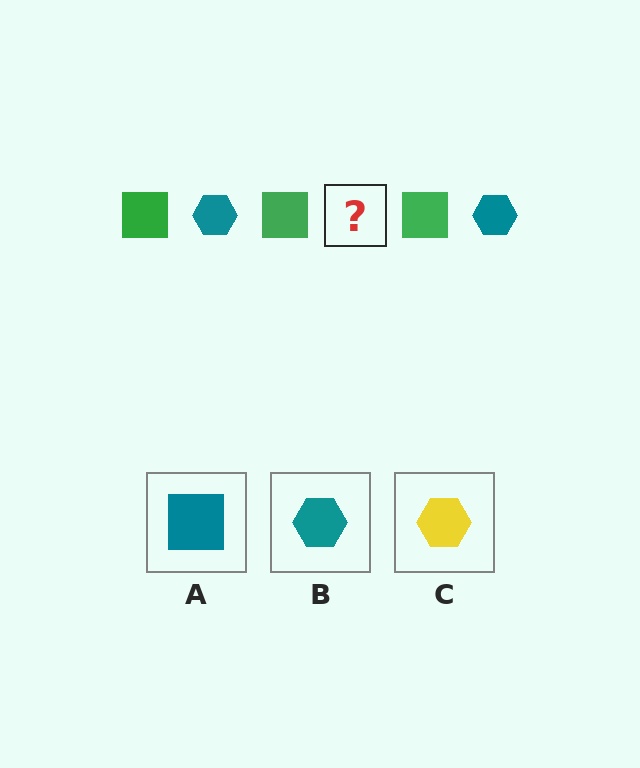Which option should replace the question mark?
Option B.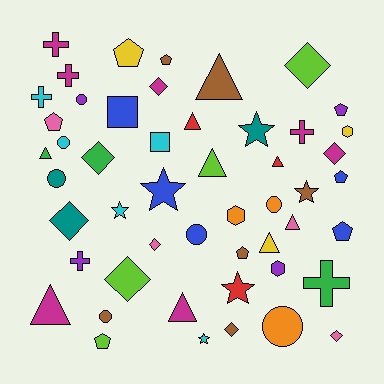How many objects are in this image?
There are 50 objects.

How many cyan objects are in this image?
There are 5 cyan objects.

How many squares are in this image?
There are 2 squares.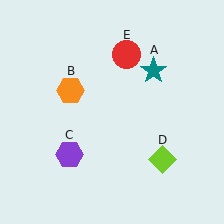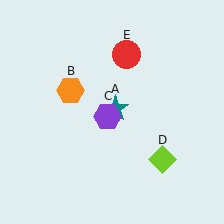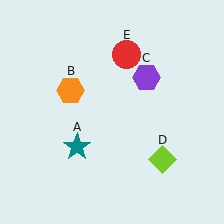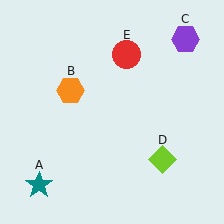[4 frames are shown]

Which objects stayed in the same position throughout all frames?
Orange hexagon (object B) and lime diamond (object D) and red circle (object E) remained stationary.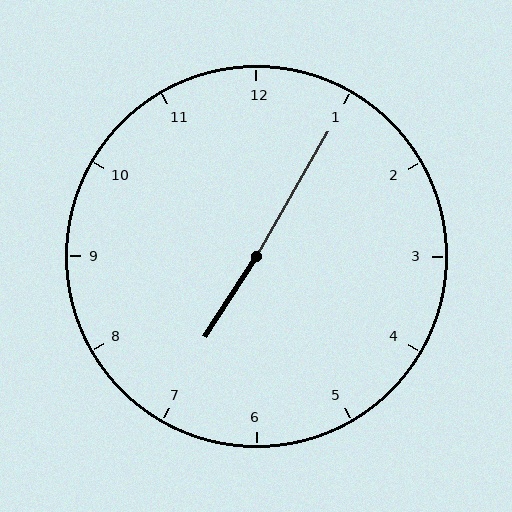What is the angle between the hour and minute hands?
Approximately 178 degrees.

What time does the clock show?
7:05.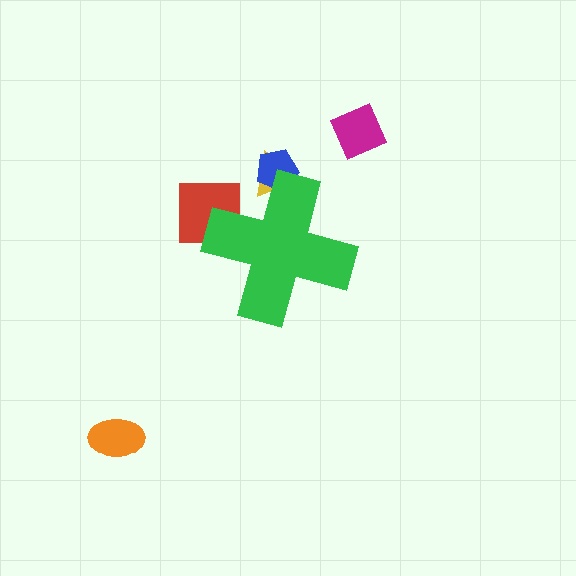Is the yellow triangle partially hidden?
Yes, the yellow triangle is partially hidden behind the green cross.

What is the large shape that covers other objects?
A green cross.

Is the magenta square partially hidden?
No, the magenta square is fully visible.